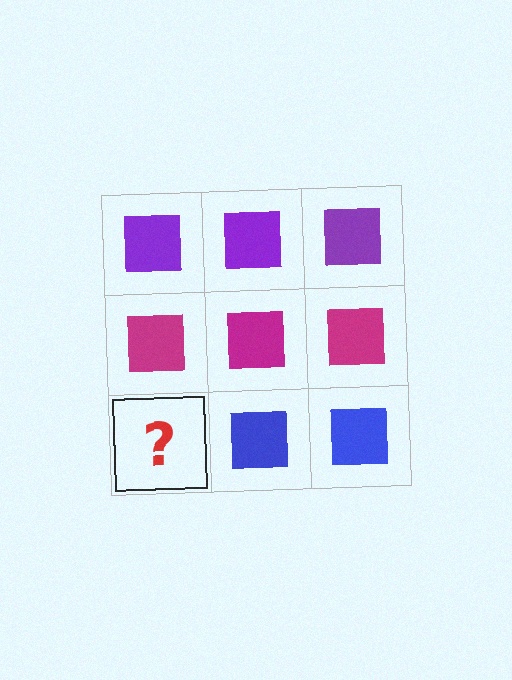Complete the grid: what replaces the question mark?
The question mark should be replaced with a blue square.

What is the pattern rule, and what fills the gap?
The rule is that each row has a consistent color. The gap should be filled with a blue square.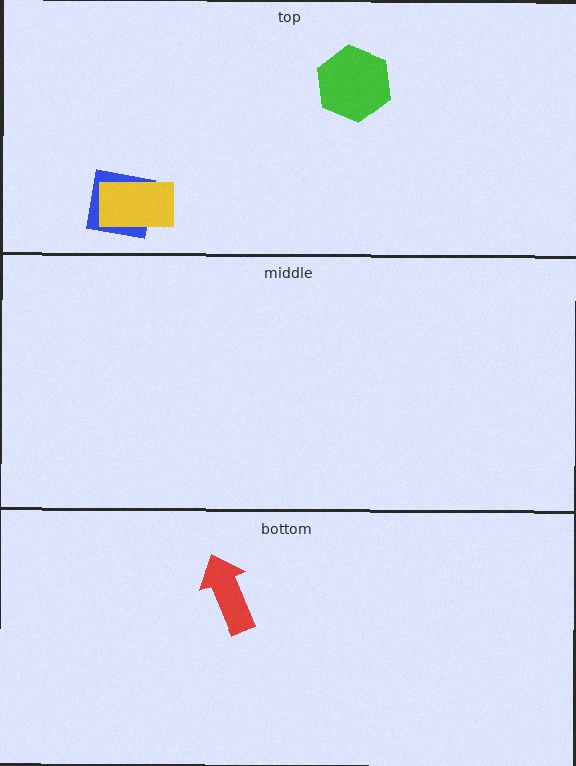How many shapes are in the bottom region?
1.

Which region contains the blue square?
The top region.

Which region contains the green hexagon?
The top region.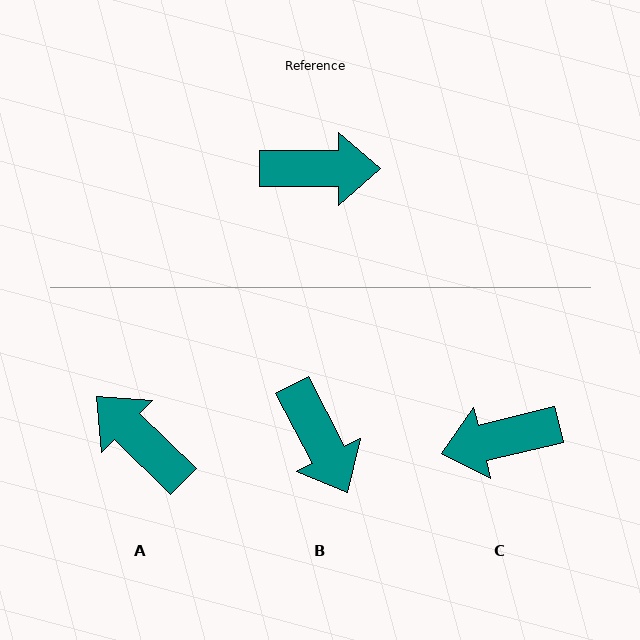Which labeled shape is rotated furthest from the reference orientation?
C, about 166 degrees away.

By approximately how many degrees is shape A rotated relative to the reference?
Approximately 136 degrees counter-clockwise.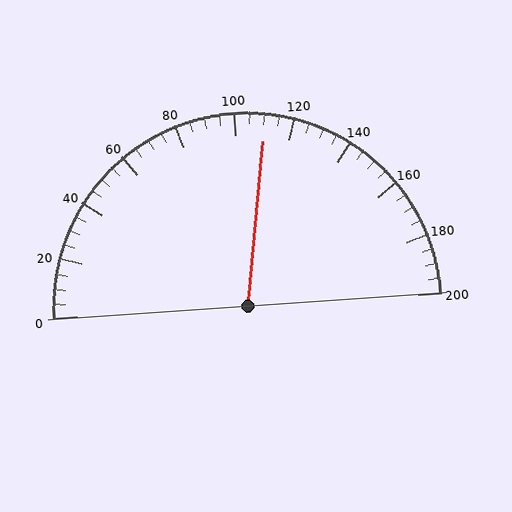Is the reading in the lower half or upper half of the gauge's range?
The reading is in the upper half of the range (0 to 200).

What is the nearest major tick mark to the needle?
The nearest major tick mark is 120.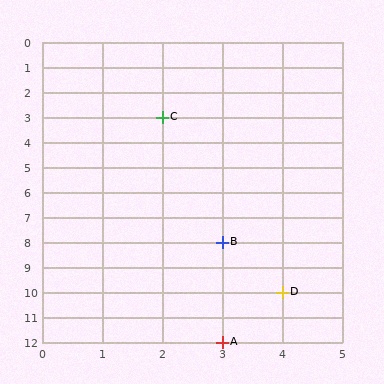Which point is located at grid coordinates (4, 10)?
Point D is at (4, 10).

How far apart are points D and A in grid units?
Points D and A are 1 column and 2 rows apart (about 2.2 grid units diagonally).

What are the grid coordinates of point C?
Point C is at grid coordinates (2, 3).